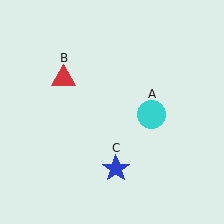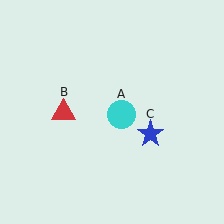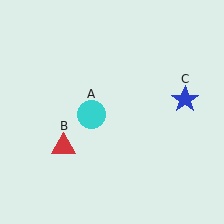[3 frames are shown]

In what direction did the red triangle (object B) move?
The red triangle (object B) moved down.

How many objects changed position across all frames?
3 objects changed position: cyan circle (object A), red triangle (object B), blue star (object C).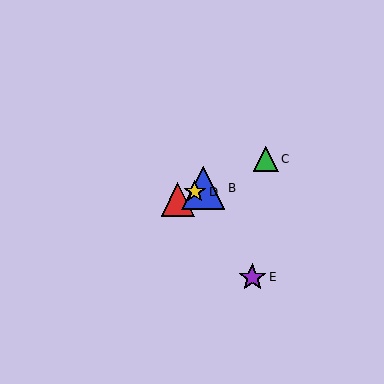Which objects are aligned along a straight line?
Objects A, B, C, D are aligned along a straight line.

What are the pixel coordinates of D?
Object D is at (195, 192).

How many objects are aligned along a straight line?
4 objects (A, B, C, D) are aligned along a straight line.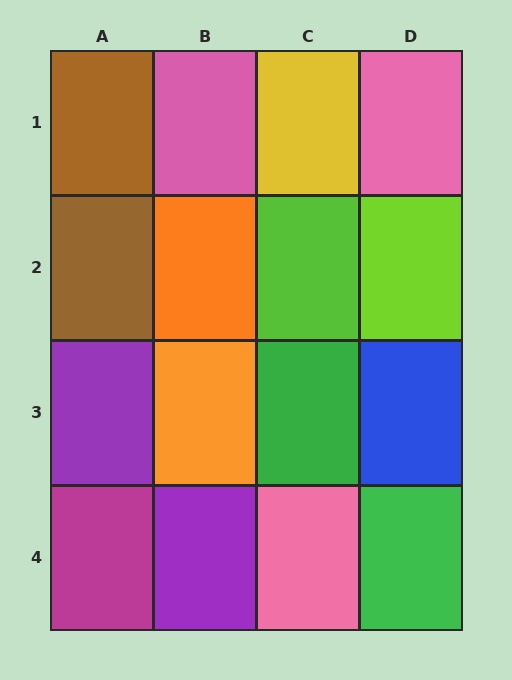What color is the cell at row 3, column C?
Green.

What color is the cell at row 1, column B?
Pink.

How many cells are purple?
2 cells are purple.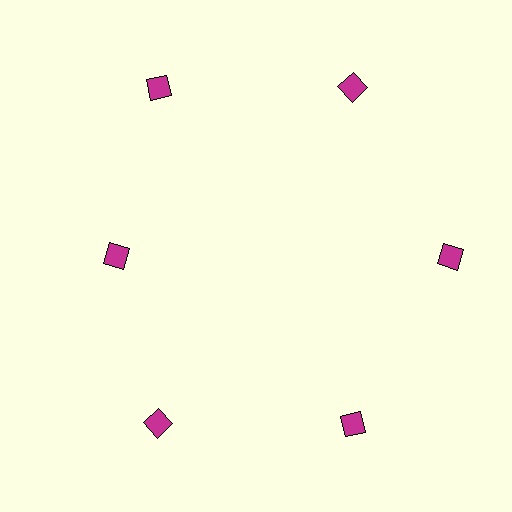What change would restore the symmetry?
The symmetry would be restored by moving it outward, back onto the ring so that all 6 squares sit at equal angles and equal distance from the center.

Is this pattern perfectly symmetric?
No. The 6 magenta squares are arranged in a ring, but one element near the 9 o'clock position is pulled inward toward the center, breaking the 6-fold rotational symmetry.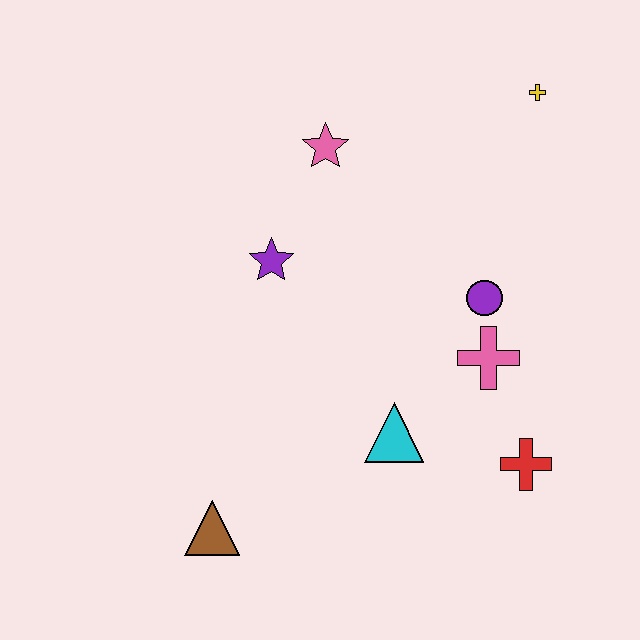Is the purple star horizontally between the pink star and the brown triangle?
Yes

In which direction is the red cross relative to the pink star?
The red cross is below the pink star.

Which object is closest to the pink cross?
The purple circle is closest to the pink cross.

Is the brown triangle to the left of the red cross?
Yes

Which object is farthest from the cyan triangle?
The yellow cross is farthest from the cyan triangle.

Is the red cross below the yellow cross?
Yes